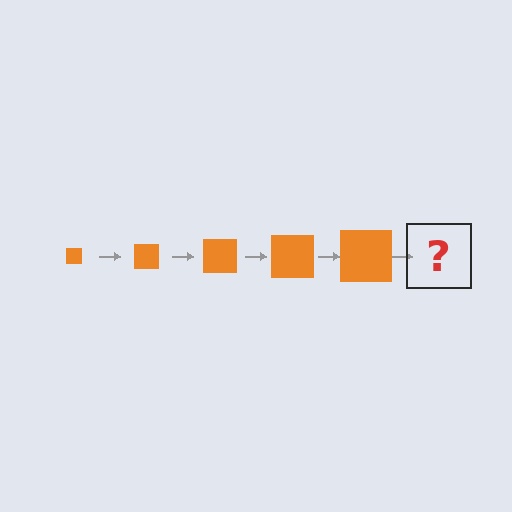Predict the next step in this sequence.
The next step is an orange square, larger than the previous one.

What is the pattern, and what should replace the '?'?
The pattern is that the square gets progressively larger each step. The '?' should be an orange square, larger than the previous one.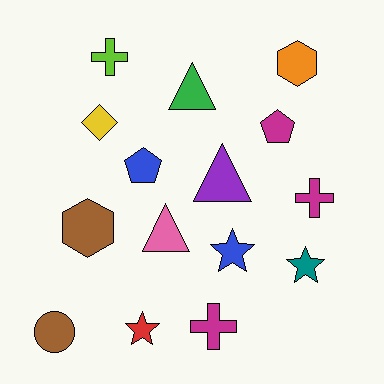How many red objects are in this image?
There is 1 red object.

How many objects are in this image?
There are 15 objects.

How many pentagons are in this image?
There are 2 pentagons.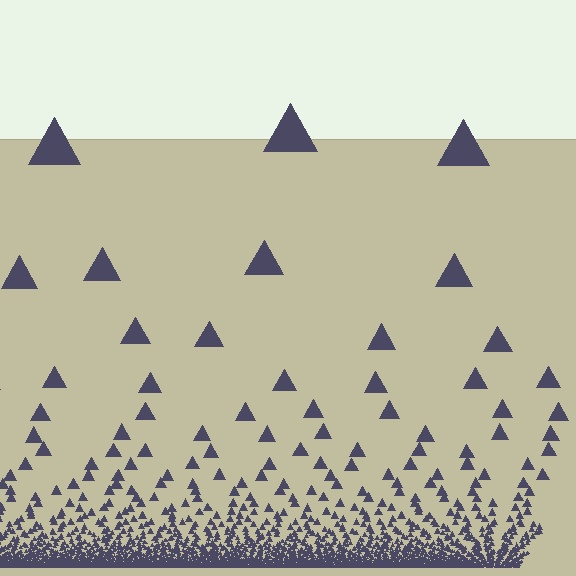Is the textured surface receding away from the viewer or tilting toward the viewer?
The surface appears to tilt toward the viewer. Texture elements get larger and sparser toward the top.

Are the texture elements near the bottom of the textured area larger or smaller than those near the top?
Smaller. The gradient is inverted — elements near the bottom are smaller and denser.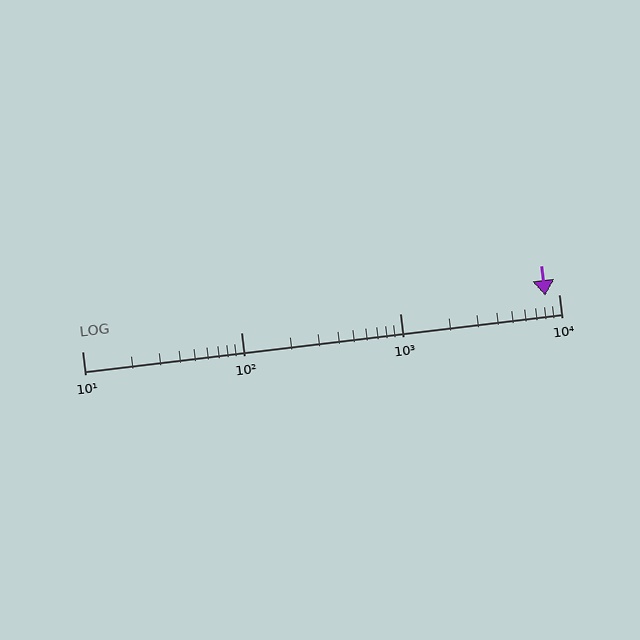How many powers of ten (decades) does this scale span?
The scale spans 3 decades, from 10 to 10000.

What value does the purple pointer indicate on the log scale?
The pointer indicates approximately 8200.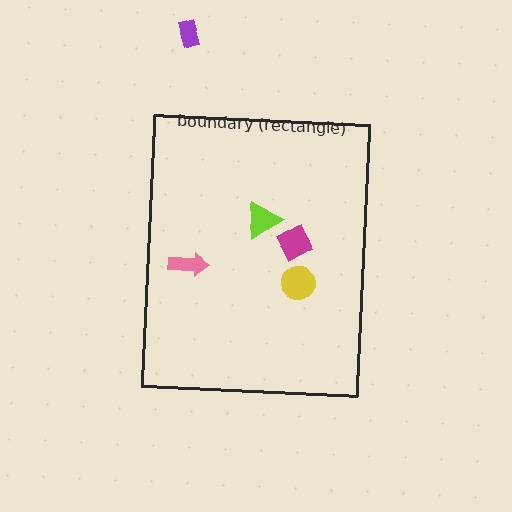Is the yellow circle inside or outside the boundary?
Inside.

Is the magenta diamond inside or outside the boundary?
Inside.